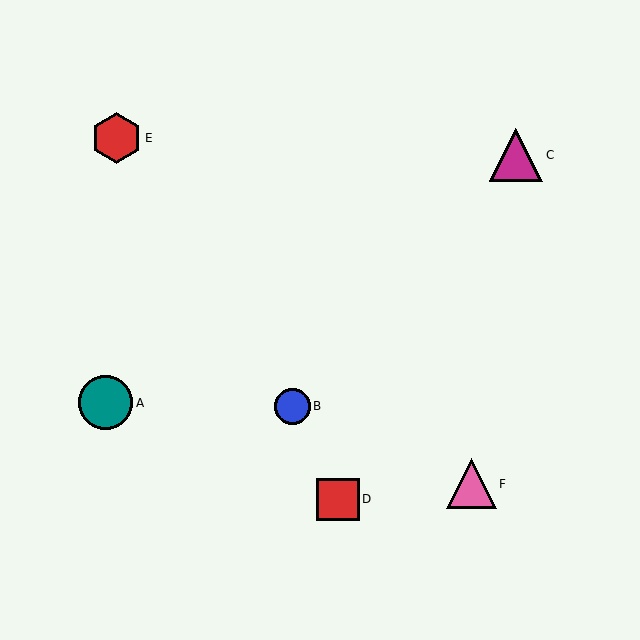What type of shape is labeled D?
Shape D is a red square.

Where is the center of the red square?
The center of the red square is at (338, 499).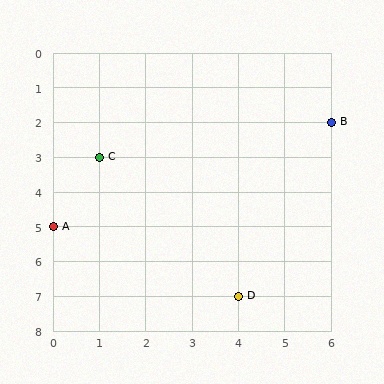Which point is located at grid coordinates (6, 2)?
Point B is at (6, 2).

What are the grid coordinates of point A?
Point A is at grid coordinates (0, 5).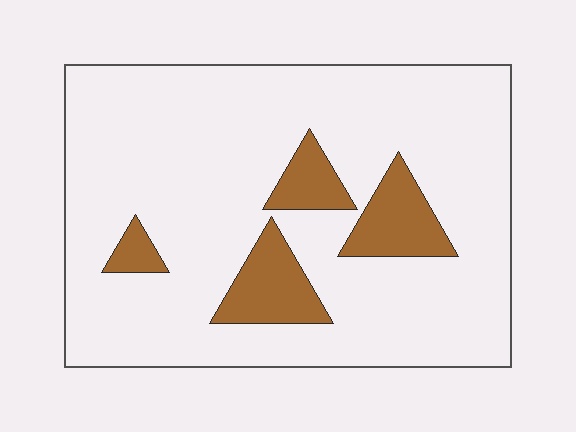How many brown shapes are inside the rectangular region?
4.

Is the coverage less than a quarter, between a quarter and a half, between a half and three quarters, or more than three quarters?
Less than a quarter.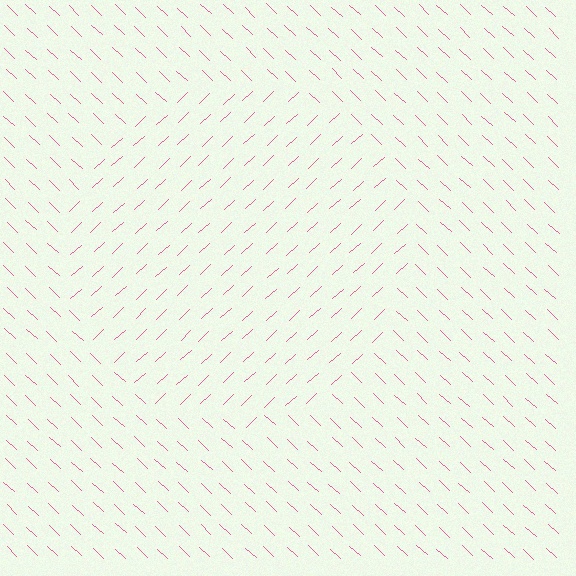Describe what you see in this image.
The image is filled with small pink line segments. A circle region in the image has lines oriented differently from the surrounding lines, creating a visible texture boundary.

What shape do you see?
I see a circle.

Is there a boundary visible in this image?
Yes, there is a texture boundary formed by a change in line orientation.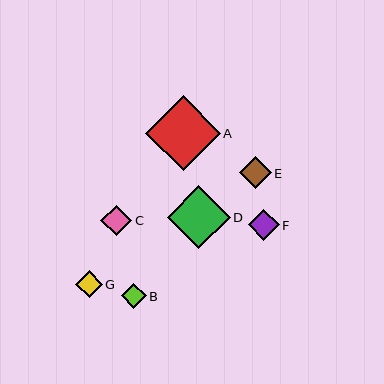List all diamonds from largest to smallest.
From largest to smallest: A, D, E, F, C, G, B.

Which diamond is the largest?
Diamond A is the largest with a size of approximately 74 pixels.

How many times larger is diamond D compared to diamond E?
Diamond D is approximately 2.0 times the size of diamond E.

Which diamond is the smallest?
Diamond B is the smallest with a size of approximately 25 pixels.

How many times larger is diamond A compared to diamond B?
Diamond A is approximately 3.0 times the size of diamond B.